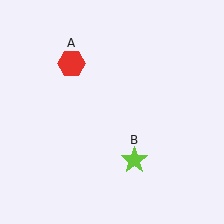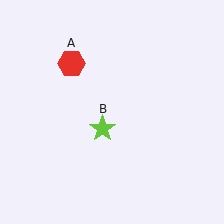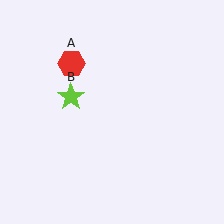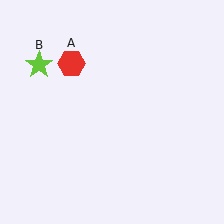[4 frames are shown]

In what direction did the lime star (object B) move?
The lime star (object B) moved up and to the left.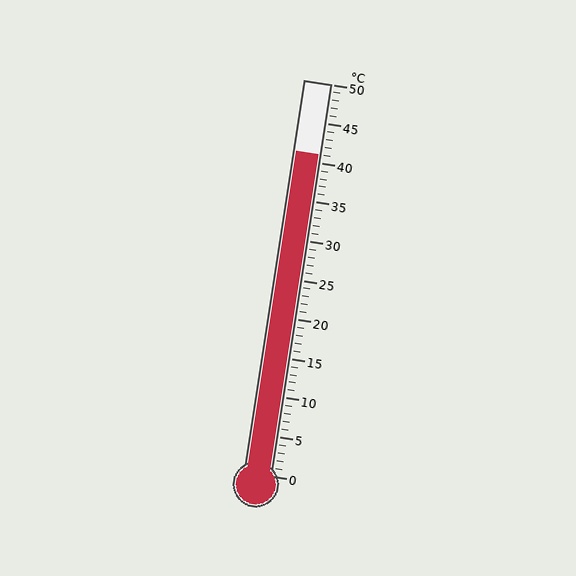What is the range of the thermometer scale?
The thermometer scale ranges from 0°C to 50°C.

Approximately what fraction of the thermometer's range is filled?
The thermometer is filled to approximately 80% of its range.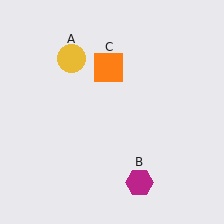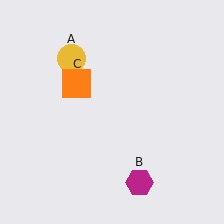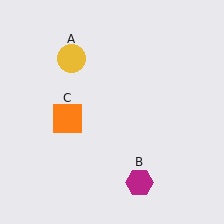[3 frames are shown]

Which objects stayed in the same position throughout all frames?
Yellow circle (object A) and magenta hexagon (object B) remained stationary.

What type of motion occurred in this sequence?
The orange square (object C) rotated counterclockwise around the center of the scene.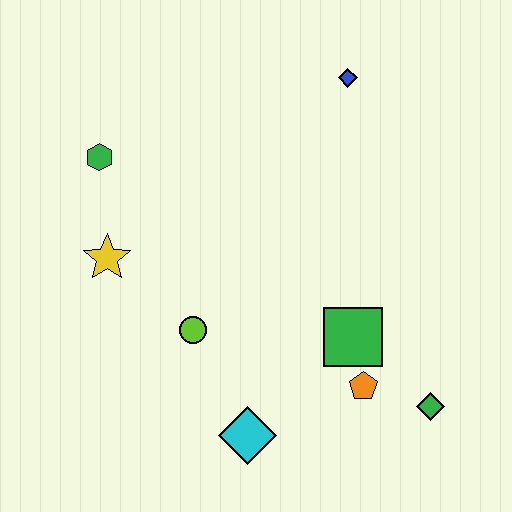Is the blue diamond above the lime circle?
Yes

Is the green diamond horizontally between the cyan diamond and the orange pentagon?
No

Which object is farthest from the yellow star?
The green diamond is farthest from the yellow star.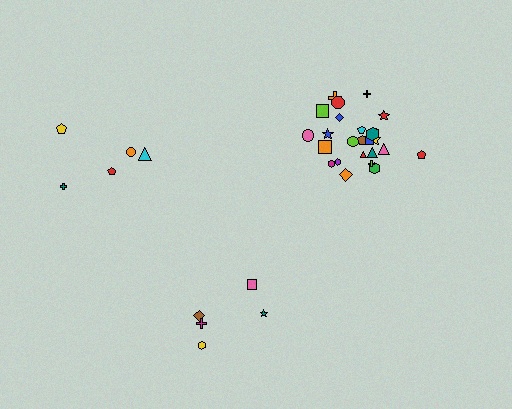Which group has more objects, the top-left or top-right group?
The top-right group.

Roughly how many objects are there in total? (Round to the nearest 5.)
Roughly 35 objects in total.